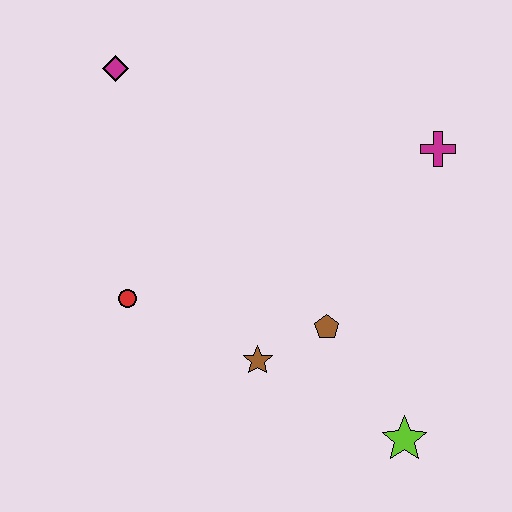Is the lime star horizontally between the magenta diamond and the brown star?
No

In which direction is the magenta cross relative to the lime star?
The magenta cross is above the lime star.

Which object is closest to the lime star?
The brown pentagon is closest to the lime star.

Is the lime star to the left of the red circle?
No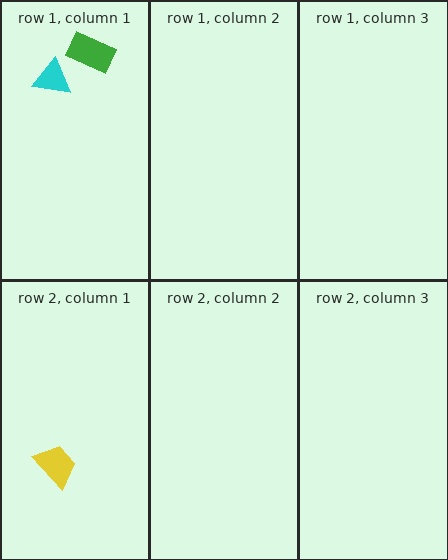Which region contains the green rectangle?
The row 1, column 1 region.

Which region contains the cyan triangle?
The row 1, column 1 region.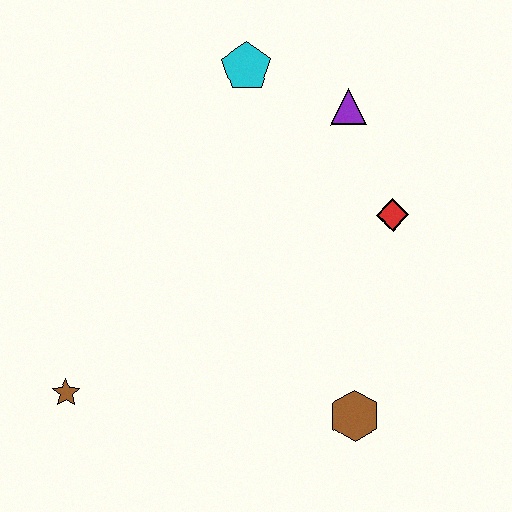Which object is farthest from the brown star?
The purple triangle is farthest from the brown star.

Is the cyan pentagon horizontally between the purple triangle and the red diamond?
No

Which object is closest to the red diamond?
The purple triangle is closest to the red diamond.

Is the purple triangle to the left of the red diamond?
Yes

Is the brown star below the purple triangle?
Yes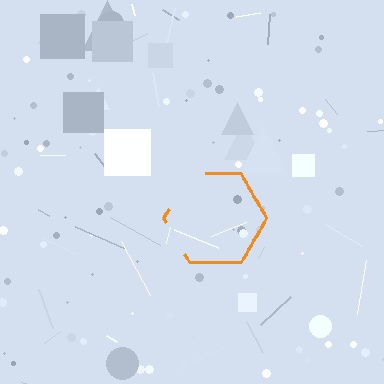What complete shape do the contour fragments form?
The contour fragments form a hexagon.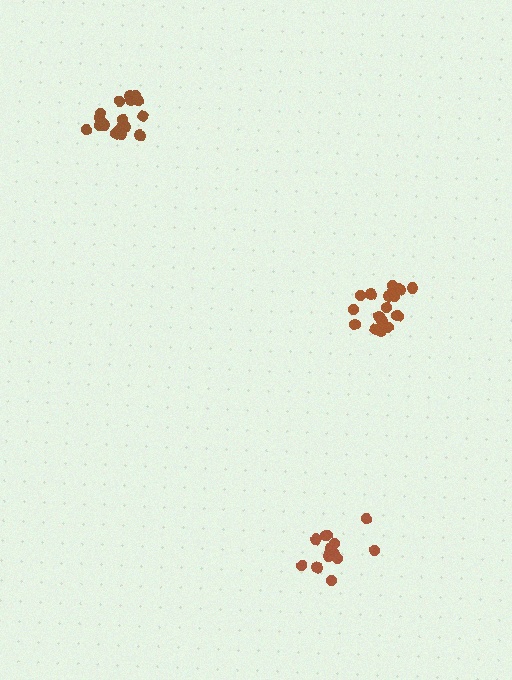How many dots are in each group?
Group 1: 14 dots, Group 2: 20 dots, Group 3: 18 dots (52 total).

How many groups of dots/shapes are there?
There are 3 groups.